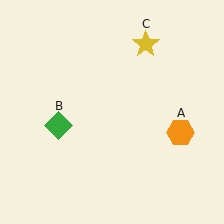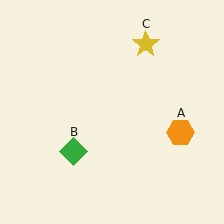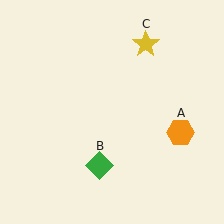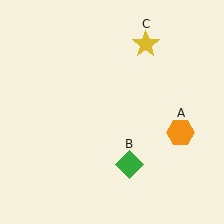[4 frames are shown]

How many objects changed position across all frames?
1 object changed position: green diamond (object B).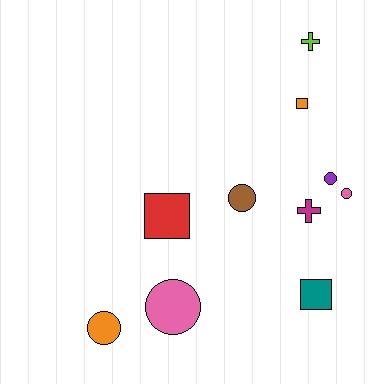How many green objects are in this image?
There are no green objects.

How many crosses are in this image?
There are 2 crosses.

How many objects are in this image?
There are 10 objects.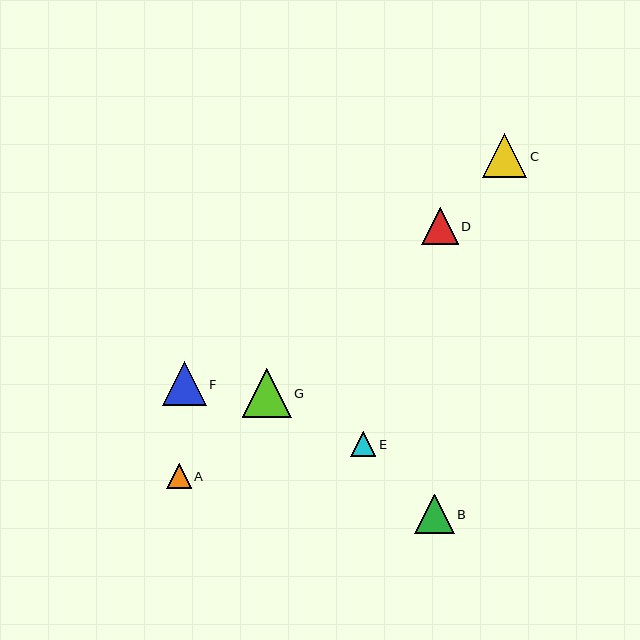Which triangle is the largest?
Triangle G is the largest with a size of approximately 49 pixels.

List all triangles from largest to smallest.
From largest to smallest: G, C, F, B, D, E, A.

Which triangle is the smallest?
Triangle A is the smallest with a size of approximately 25 pixels.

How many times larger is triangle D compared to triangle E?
Triangle D is approximately 1.4 times the size of triangle E.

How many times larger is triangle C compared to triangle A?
Triangle C is approximately 1.8 times the size of triangle A.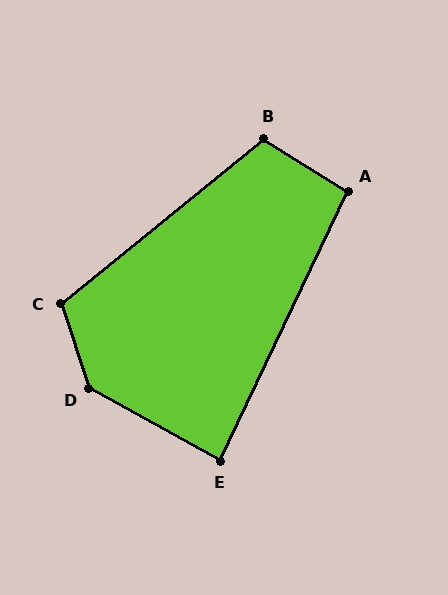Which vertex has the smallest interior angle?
E, at approximately 87 degrees.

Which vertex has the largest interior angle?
D, at approximately 137 degrees.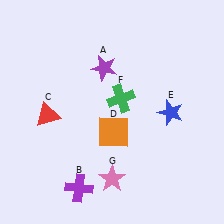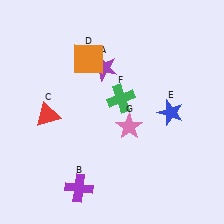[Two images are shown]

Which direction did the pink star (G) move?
The pink star (G) moved up.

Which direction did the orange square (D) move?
The orange square (D) moved up.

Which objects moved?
The objects that moved are: the orange square (D), the pink star (G).